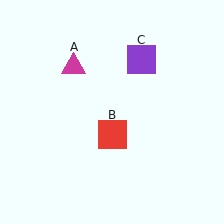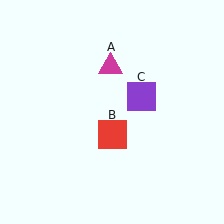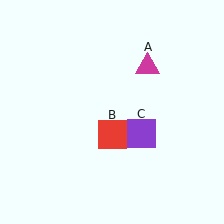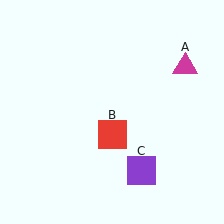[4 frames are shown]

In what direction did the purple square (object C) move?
The purple square (object C) moved down.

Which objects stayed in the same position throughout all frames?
Red square (object B) remained stationary.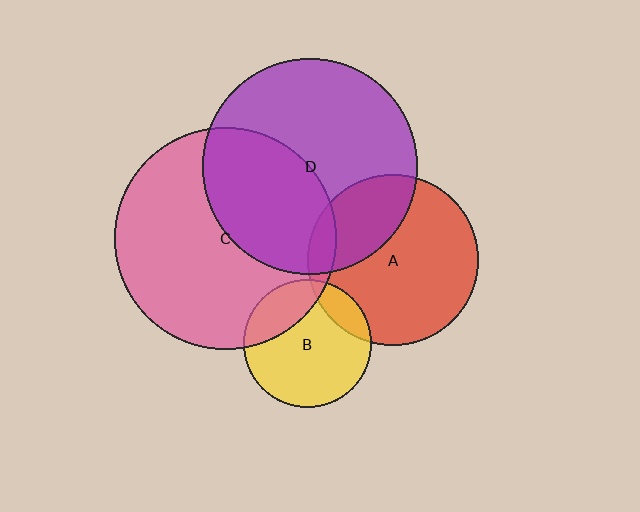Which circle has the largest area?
Circle C (pink).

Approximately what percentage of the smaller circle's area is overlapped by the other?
Approximately 10%.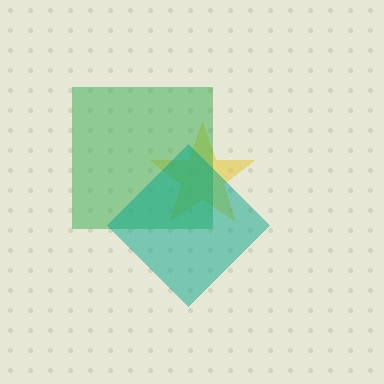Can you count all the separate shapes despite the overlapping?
Yes, there are 3 separate shapes.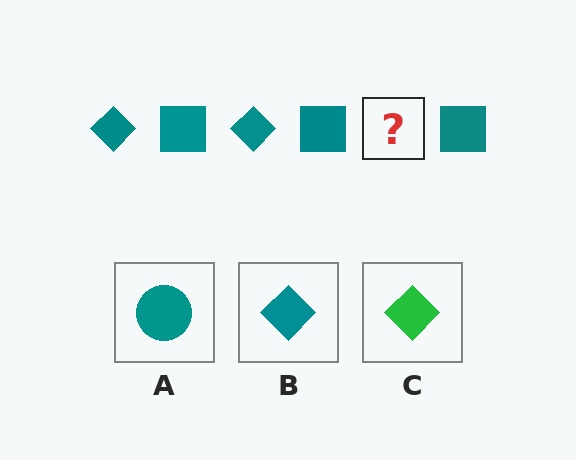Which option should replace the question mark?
Option B.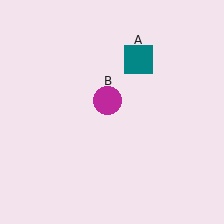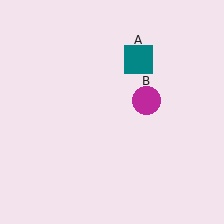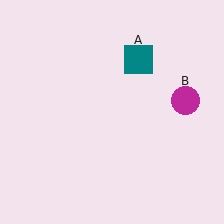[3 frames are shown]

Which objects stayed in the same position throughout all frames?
Teal square (object A) remained stationary.